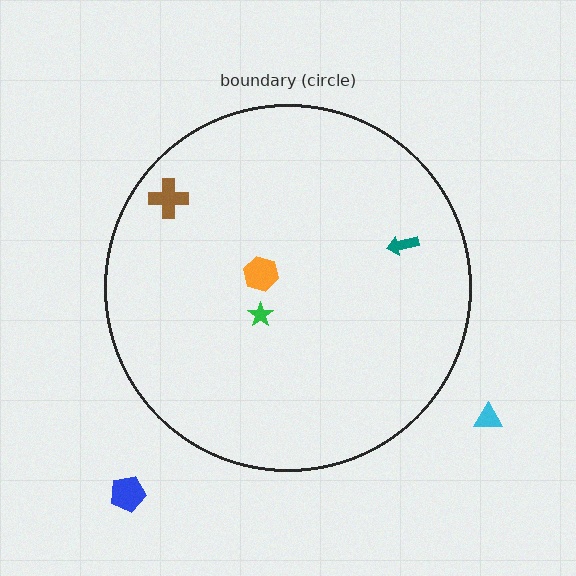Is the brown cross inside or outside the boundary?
Inside.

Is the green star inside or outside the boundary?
Inside.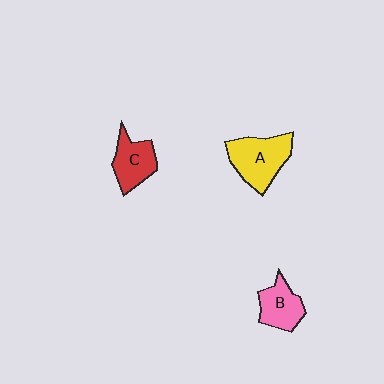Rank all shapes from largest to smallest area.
From largest to smallest: A (yellow), C (red), B (pink).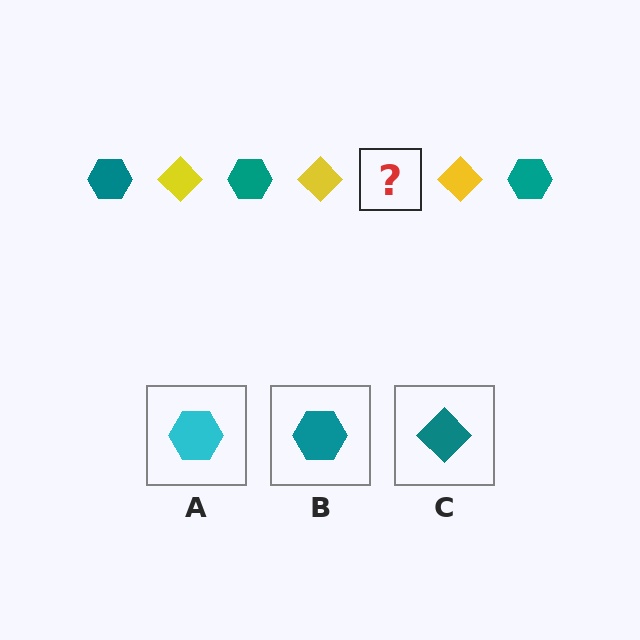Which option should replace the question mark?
Option B.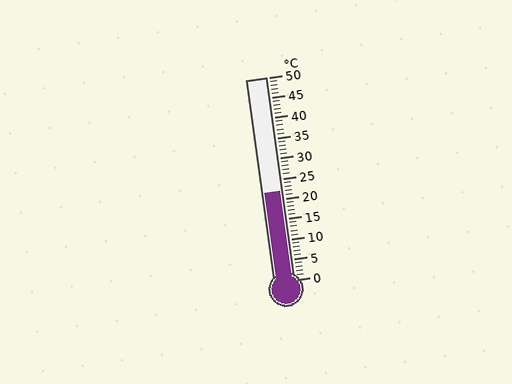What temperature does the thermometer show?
The thermometer shows approximately 22°C.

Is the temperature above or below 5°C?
The temperature is above 5°C.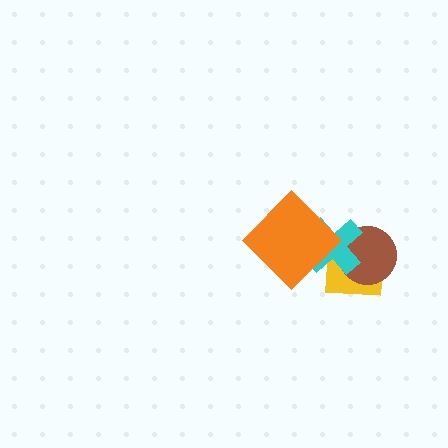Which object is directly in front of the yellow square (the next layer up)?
The brown circle is directly in front of the yellow square.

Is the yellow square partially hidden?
Yes, it is partially covered by another shape.